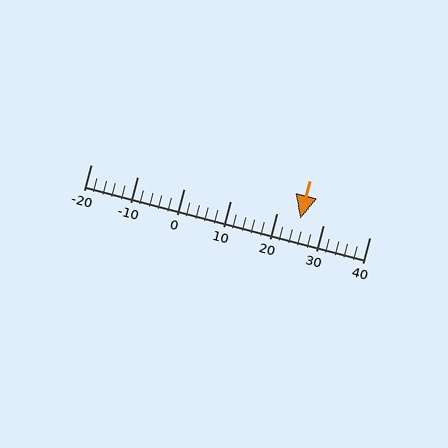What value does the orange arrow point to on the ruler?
The orange arrow points to approximately 25.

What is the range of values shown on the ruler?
The ruler shows values from -20 to 40.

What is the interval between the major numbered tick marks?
The major tick marks are spaced 10 units apart.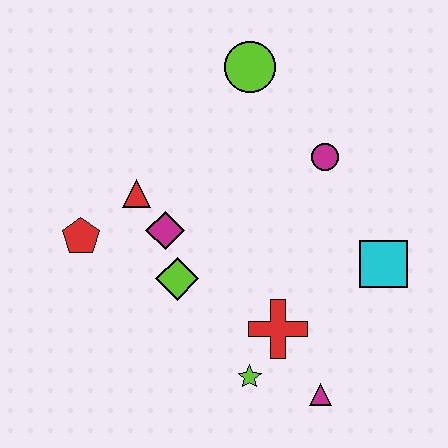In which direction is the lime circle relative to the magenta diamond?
The lime circle is above the magenta diamond.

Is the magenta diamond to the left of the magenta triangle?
Yes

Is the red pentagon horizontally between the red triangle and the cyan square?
No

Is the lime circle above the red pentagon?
Yes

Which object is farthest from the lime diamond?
The lime circle is farthest from the lime diamond.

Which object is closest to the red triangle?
The magenta diamond is closest to the red triangle.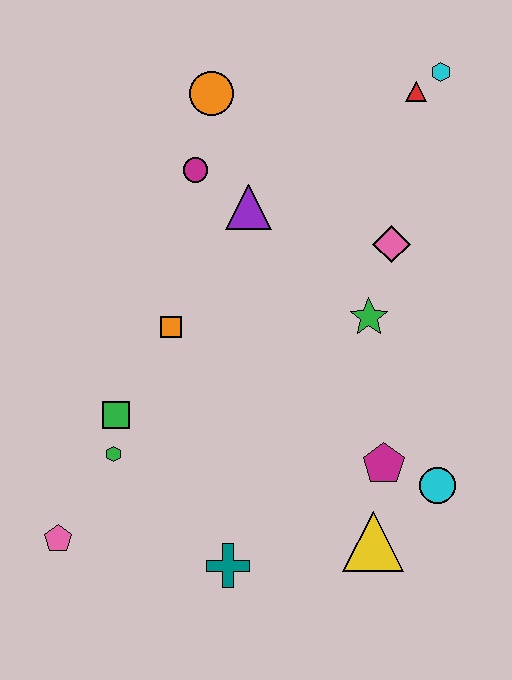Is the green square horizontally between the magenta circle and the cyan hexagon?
No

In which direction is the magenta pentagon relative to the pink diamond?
The magenta pentagon is below the pink diamond.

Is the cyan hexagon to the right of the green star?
Yes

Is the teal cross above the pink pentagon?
No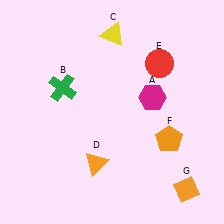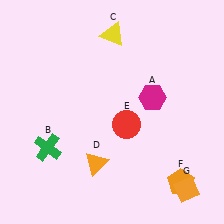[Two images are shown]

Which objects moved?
The objects that moved are: the green cross (B), the red circle (E), the orange pentagon (F).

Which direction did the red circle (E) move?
The red circle (E) moved down.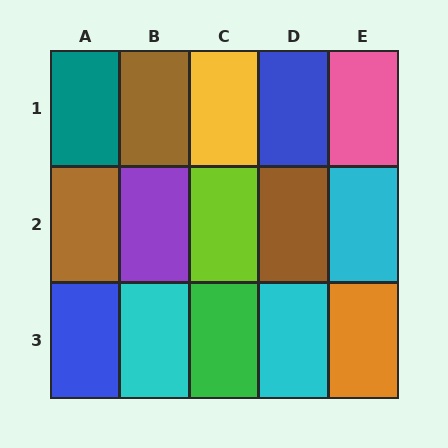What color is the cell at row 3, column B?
Cyan.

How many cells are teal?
1 cell is teal.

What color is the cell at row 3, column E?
Orange.